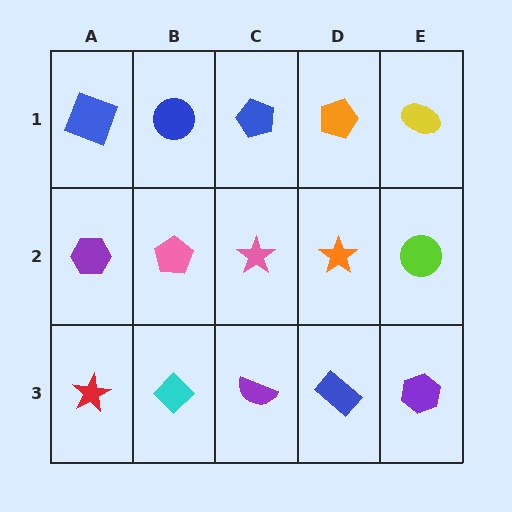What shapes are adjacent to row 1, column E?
A lime circle (row 2, column E), an orange pentagon (row 1, column D).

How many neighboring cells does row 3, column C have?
3.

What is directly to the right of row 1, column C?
An orange pentagon.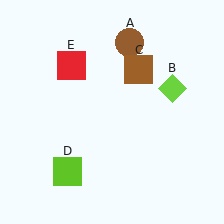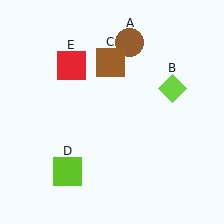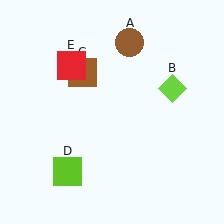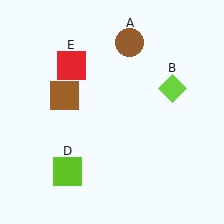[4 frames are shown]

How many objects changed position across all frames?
1 object changed position: brown square (object C).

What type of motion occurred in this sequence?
The brown square (object C) rotated counterclockwise around the center of the scene.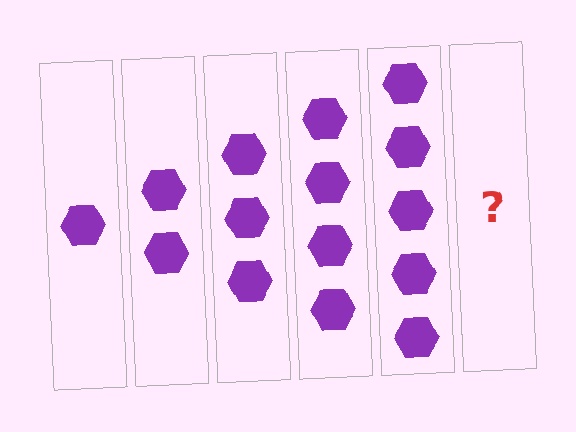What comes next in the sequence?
The next element should be 6 hexagons.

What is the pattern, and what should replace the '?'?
The pattern is that each step adds one more hexagon. The '?' should be 6 hexagons.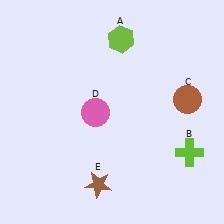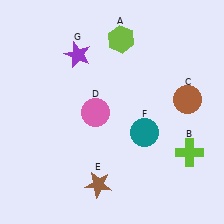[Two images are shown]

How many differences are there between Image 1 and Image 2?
There are 2 differences between the two images.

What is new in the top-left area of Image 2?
A purple star (G) was added in the top-left area of Image 2.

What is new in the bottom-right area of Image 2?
A teal circle (F) was added in the bottom-right area of Image 2.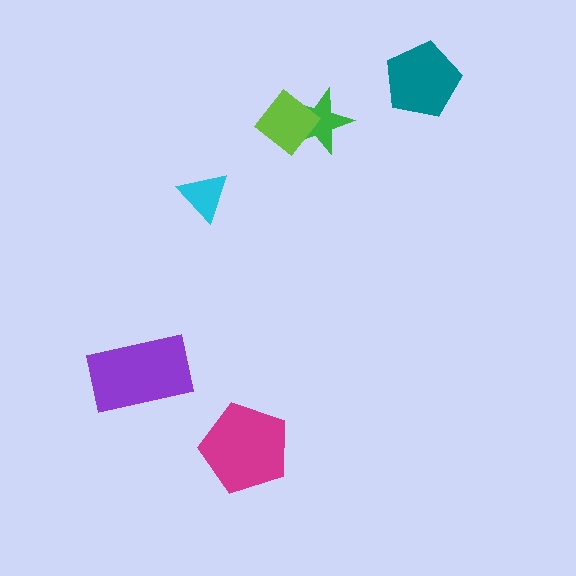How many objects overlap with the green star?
1 object overlaps with the green star.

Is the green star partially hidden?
Yes, it is partially covered by another shape.